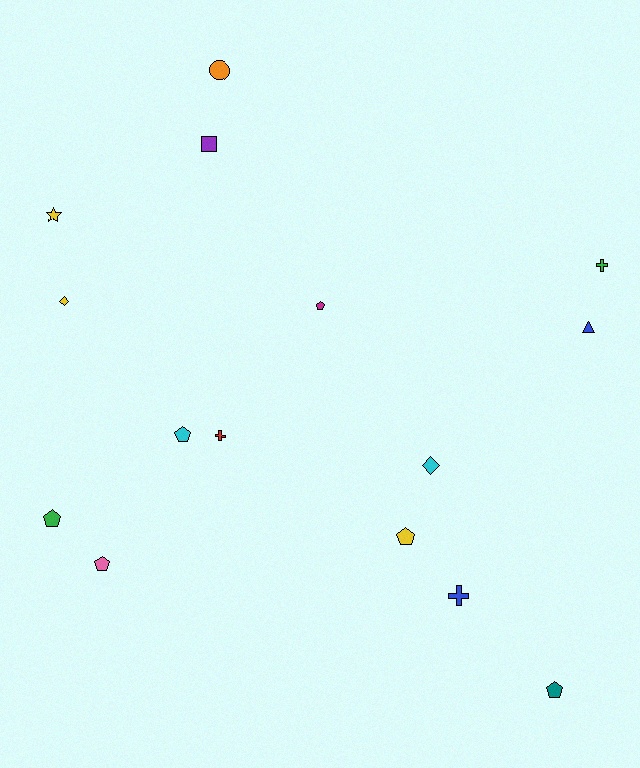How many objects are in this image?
There are 15 objects.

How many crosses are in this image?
There are 3 crosses.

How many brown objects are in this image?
There are no brown objects.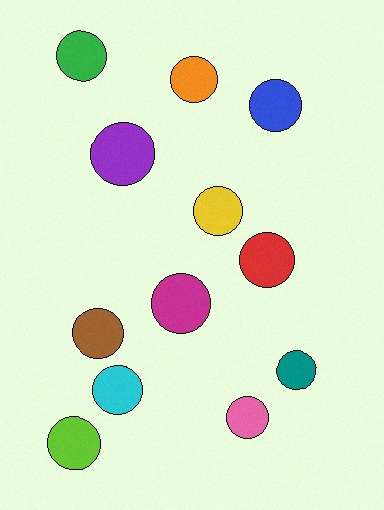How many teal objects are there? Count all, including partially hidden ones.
There is 1 teal object.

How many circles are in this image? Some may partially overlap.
There are 12 circles.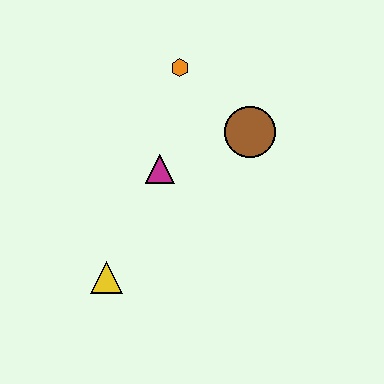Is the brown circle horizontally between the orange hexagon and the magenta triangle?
No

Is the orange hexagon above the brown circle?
Yes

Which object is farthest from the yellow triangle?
The orange hexagon is farthest from the yellow triangle.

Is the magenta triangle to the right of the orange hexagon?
No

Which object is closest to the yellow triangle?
The magenta triangle is closest to the yellow triangle.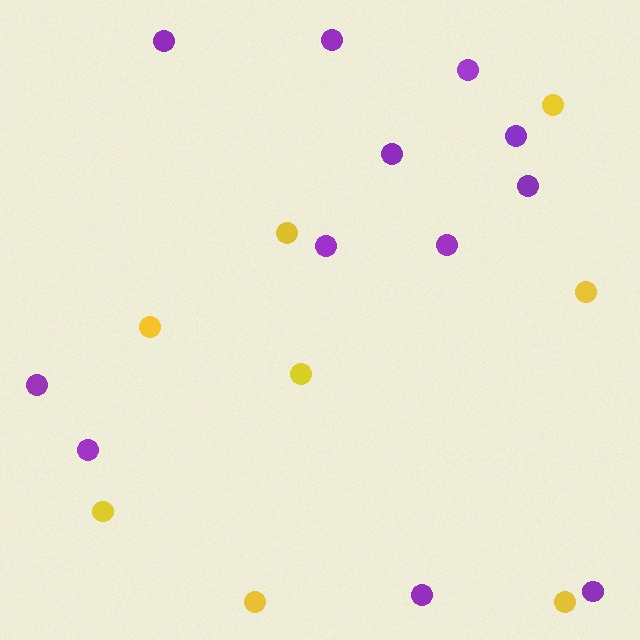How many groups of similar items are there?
There are 2 groups: one group of purple circles (12) and one group of yellow circles (8).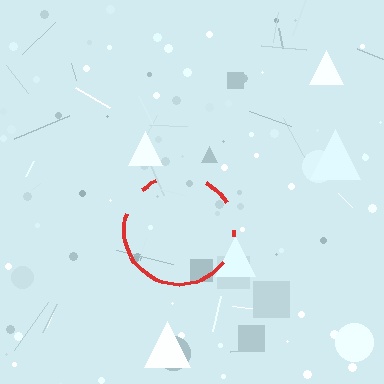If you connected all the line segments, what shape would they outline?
They would outline a circle.